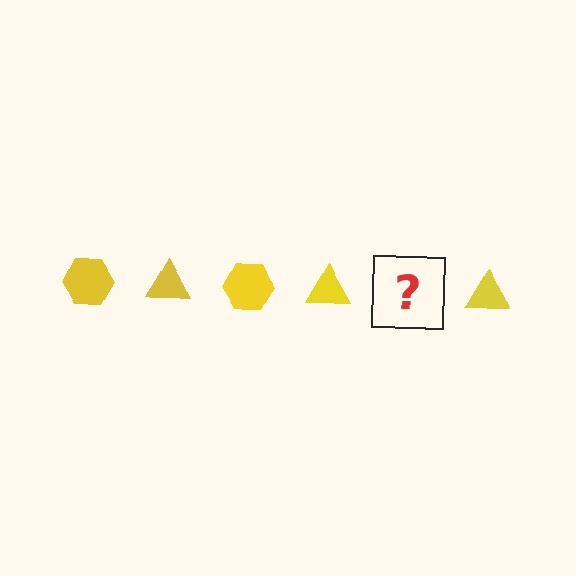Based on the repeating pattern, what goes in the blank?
The blank should be a yellow hexagon.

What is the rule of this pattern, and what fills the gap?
The rule is that the pattern cycles through hexagon, triangle shapes in yellow. The gap should be filled with a yellow hexagon.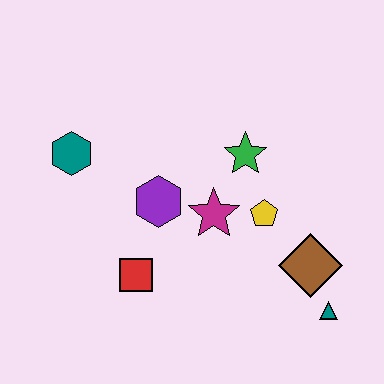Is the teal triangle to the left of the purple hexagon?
No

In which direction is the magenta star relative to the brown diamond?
The magenta star is to the left of the brown diamond.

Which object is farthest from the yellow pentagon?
The teal hexagon is farthest from the yellow pentagon.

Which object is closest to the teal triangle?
The brown diamond is closest to the teal triangle.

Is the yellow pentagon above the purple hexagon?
No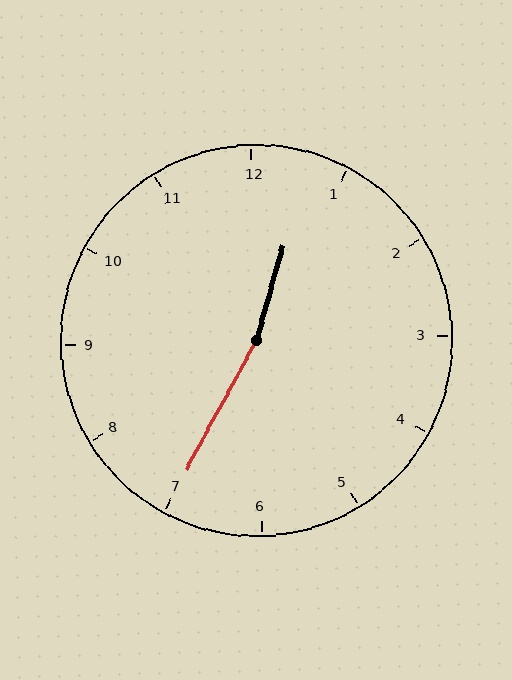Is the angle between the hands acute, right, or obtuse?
It is obtuse.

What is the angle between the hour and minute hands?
Approximately 168 degrees.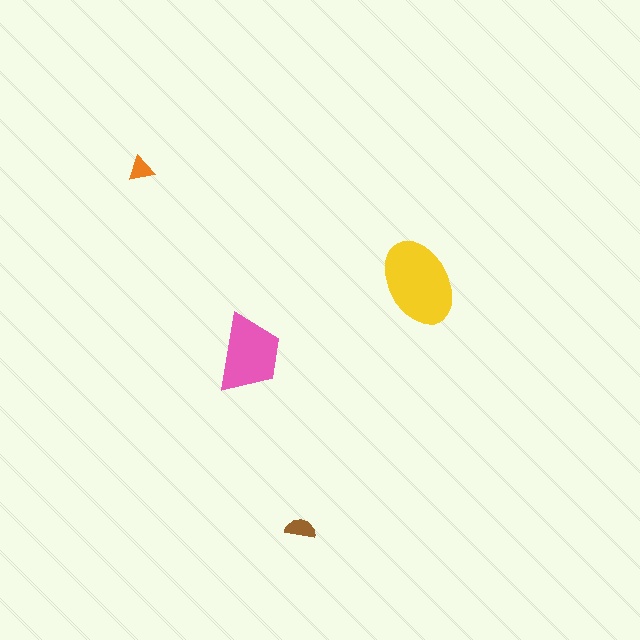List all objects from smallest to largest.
The orange triangle, the brown semicircle, the pink trapezoid, the yellow ellipse.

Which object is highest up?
The orange triangle is topmost.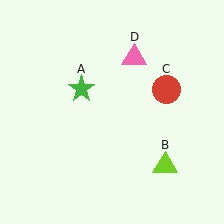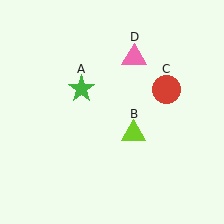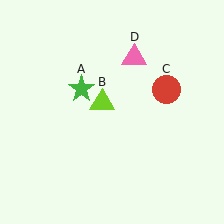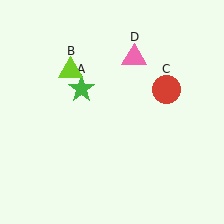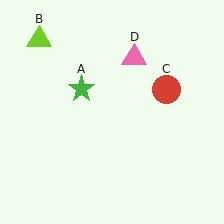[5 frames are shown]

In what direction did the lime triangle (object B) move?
The lime triangle (object B) moved up and to the left.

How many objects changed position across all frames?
1 object changed position: lime triangle (object B).